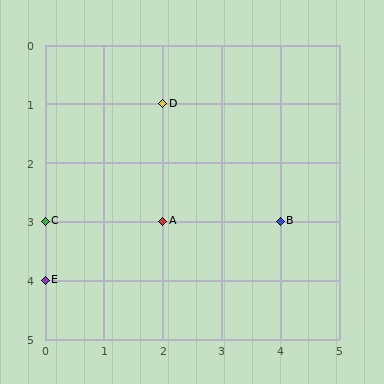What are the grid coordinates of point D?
Point D is at grid coordinates (2, 1).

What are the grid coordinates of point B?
Point B is at grid coordinates (4, 3).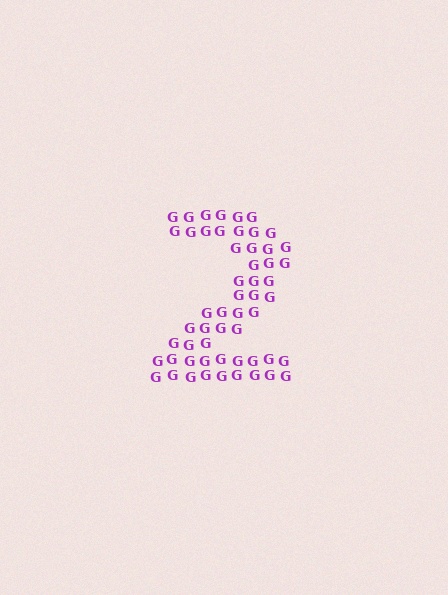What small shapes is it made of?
It is made of small letter G's.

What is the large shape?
The large shape is the digit 2.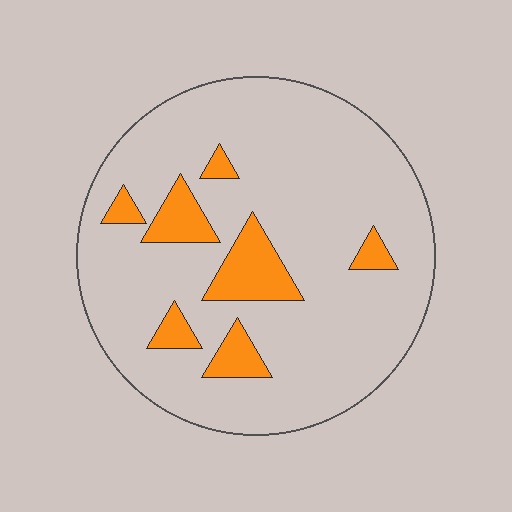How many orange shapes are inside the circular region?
7.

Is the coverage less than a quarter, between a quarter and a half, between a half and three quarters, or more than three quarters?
Less than a quarter.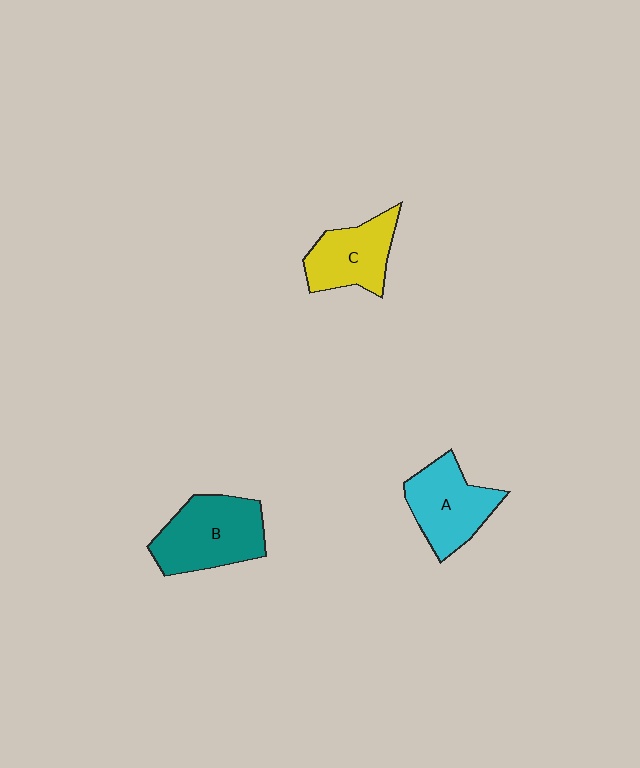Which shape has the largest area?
Shape B (teal).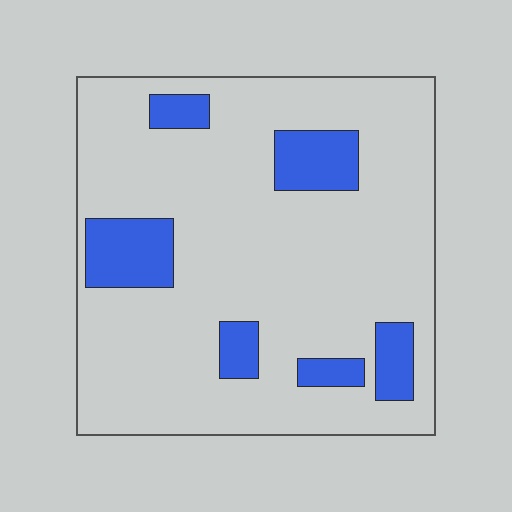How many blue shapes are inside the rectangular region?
6.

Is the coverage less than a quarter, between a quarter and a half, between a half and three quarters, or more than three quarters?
Less than a quarter.